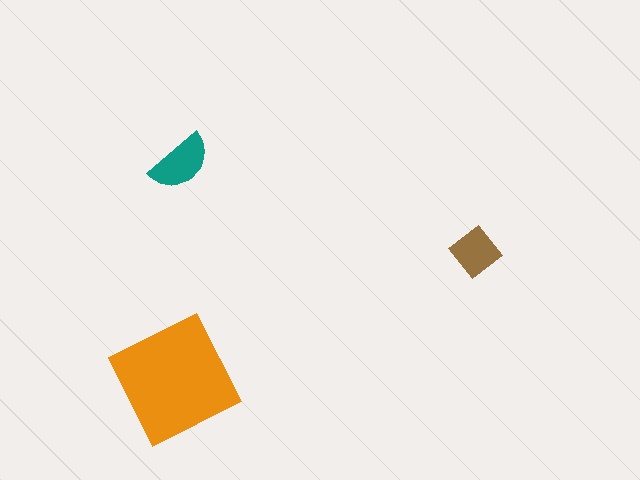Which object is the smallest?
The brown diamond.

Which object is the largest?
The orange square.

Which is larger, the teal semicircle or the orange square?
The orange square.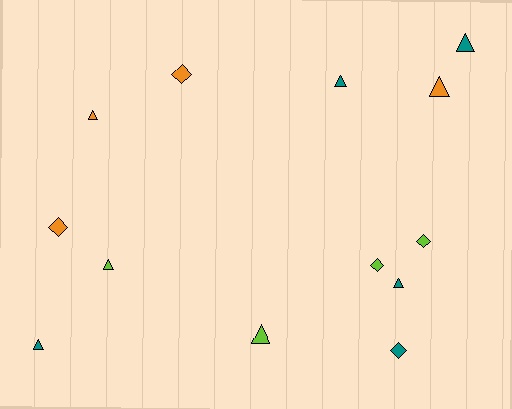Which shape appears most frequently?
Triangle, with 8 objects.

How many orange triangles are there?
There are 2 orange triangles.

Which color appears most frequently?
Teal, with 5 objects.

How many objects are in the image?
There are 13 objects.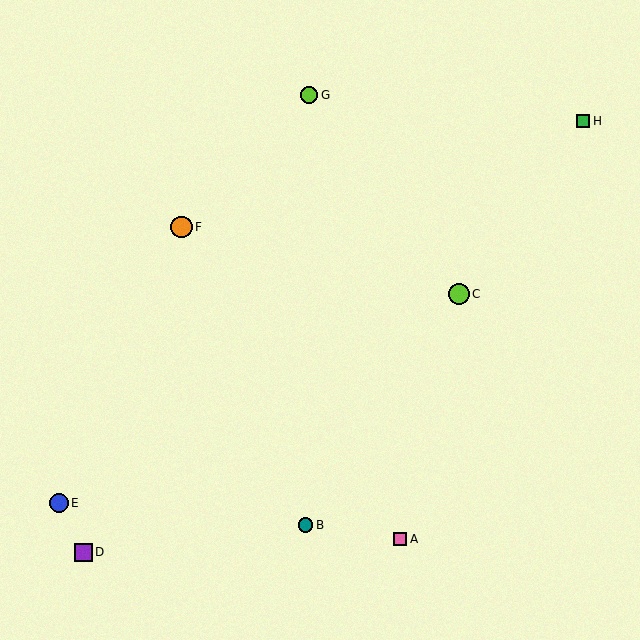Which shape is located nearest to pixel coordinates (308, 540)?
The teal circle (labeled B) at (305, 525) is nearest to that location.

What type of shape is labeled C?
Shape C is a lime circle.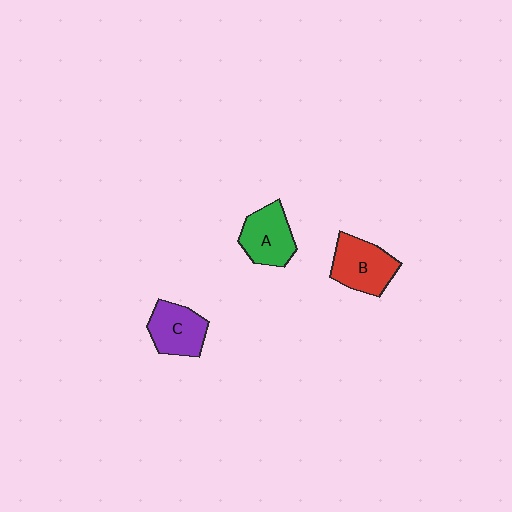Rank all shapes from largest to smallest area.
From largest to smallest: B (red), A (green), C (purple).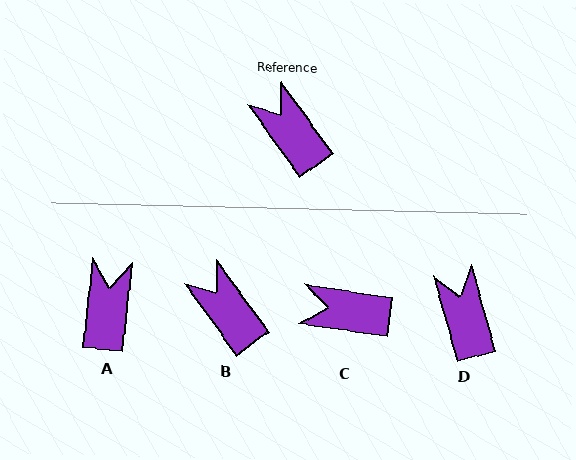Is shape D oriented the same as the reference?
No, it is off by about 20 degrees.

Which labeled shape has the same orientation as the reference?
B.